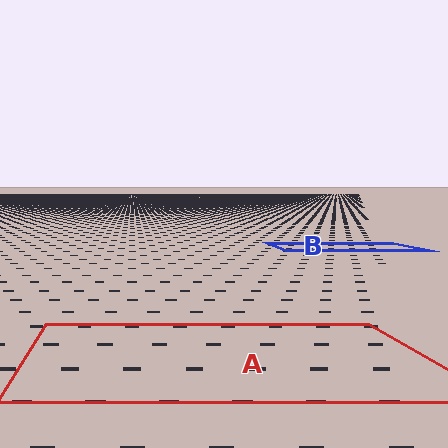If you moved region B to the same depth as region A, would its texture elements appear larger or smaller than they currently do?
They would appear larger. At a closer depth, the same texture elements are projected at a bigger on-screen size.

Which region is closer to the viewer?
Region A is closer. The texture elements there are larger and more spread out.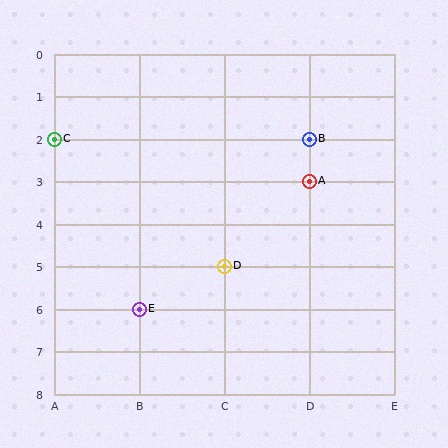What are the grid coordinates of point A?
Point A is at grid coordinates (D, 3).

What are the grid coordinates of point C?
Point C is at grid coordinates (A, 2).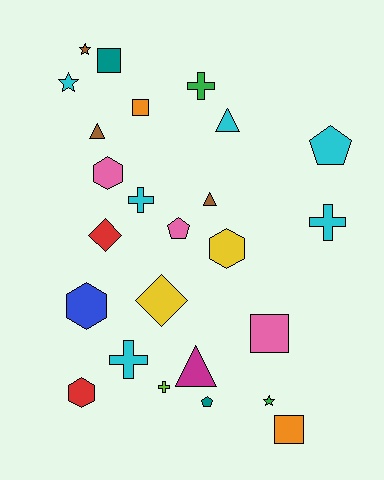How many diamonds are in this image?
There are 2 diamonds.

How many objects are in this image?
There are 25 objects.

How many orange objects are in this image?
There are 2 orange objects.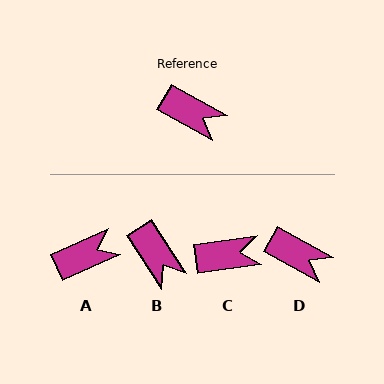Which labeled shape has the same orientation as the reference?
D.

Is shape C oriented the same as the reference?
No, it is off by about 37 degrees.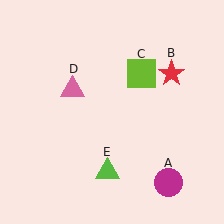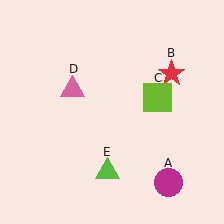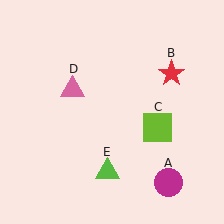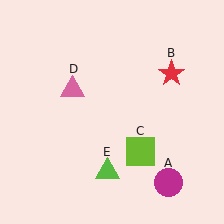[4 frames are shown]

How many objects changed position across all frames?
1 object changed position: lime square (object C).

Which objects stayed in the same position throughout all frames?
Magenta circle (object A) and red star (object B) and pink triangle (object D) and lime triangle (object E) remained stationary.